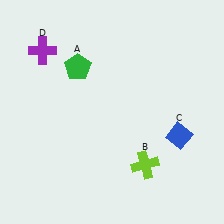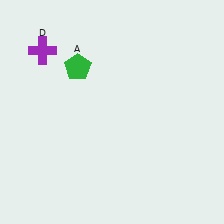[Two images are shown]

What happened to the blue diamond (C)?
The blue diamond (C) was removed in Image 2. It was in the bottom-right area of Image 1.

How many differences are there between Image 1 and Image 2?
There are 2 differences between the two images.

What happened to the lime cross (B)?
The lime cross (B) was removed in Image 2. It was in the bottom-right area of Image 1.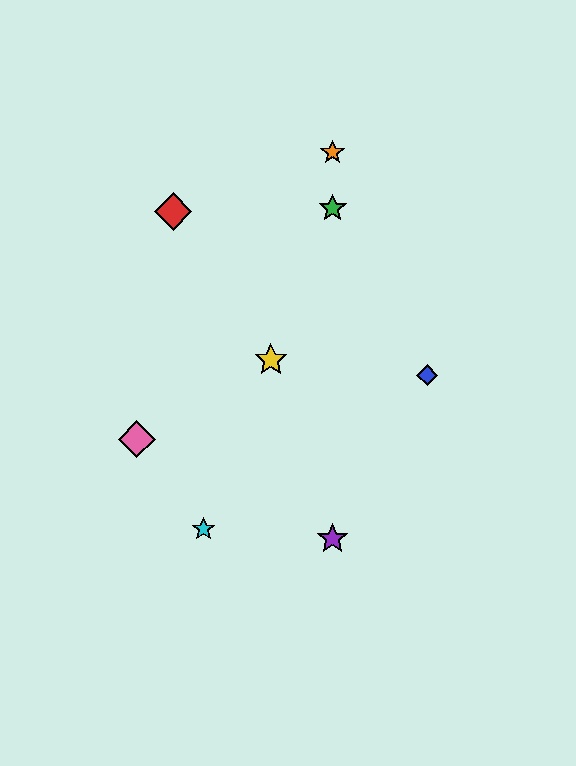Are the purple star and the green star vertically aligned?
Yes, both are at x≈333.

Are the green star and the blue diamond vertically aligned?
No, the green star is at x≈333 and the blue diamond is at x≈427.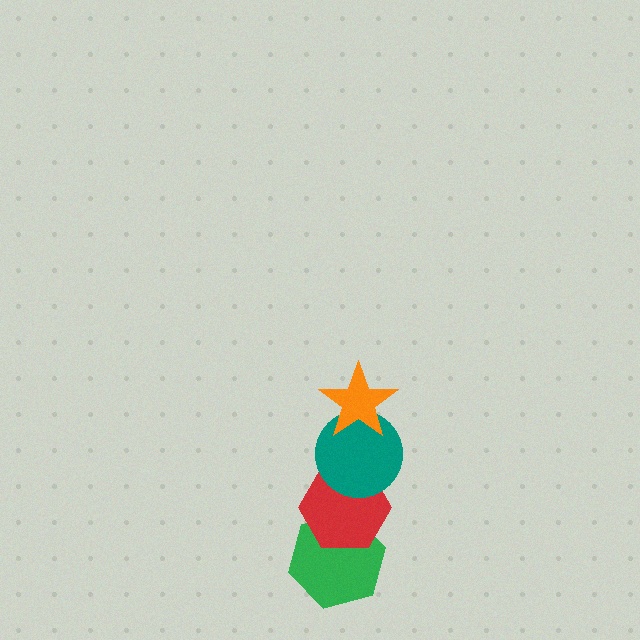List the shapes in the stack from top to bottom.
From top to bottom: the orange star, the teal circle, the red hexagon, the green hexagon.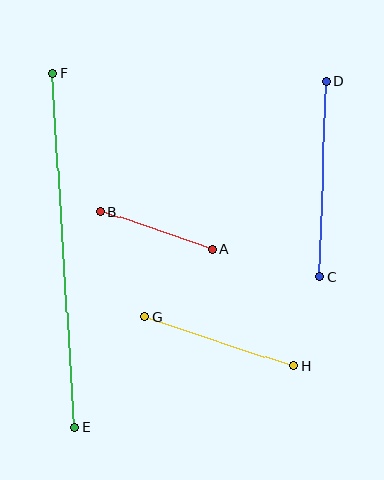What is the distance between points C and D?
The distance is approximately 196 pixels.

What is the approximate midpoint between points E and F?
The midpoint is at approximately (64, 250) pixels.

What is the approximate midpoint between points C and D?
The midpoint is at approximately (323, 179) pixels.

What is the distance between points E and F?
The distance is approximately 355 pixels.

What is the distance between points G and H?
The distance is approximately 157 pixels.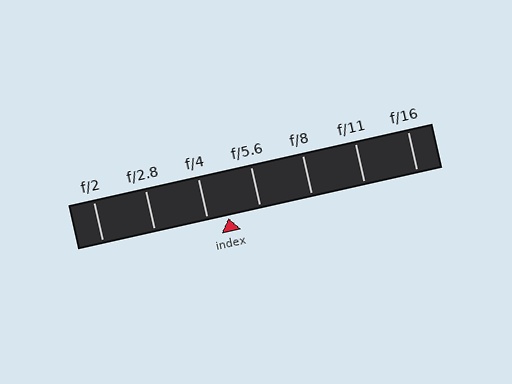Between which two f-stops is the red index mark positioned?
The index mark is between f/4 and f/5.6.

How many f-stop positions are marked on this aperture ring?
There are 7 f-stop positions marked.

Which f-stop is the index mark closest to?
The index mark is closest to f/4.